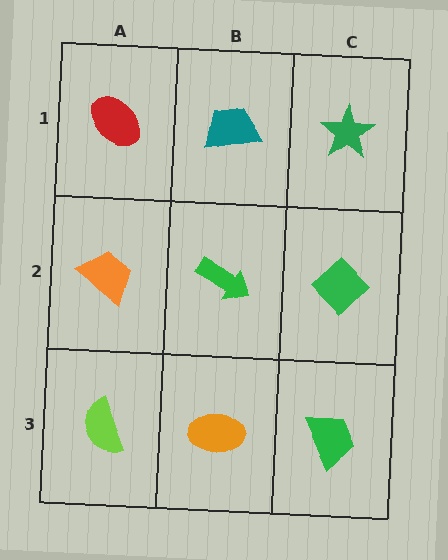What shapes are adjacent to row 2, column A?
A red ellipse (row 1, column A), a lime semicircle (row 3, column A), a green arrow (row 2, column B).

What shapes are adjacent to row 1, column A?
An orange trapezoid (row 2, column A), a teal trapezoid (row 1, column B).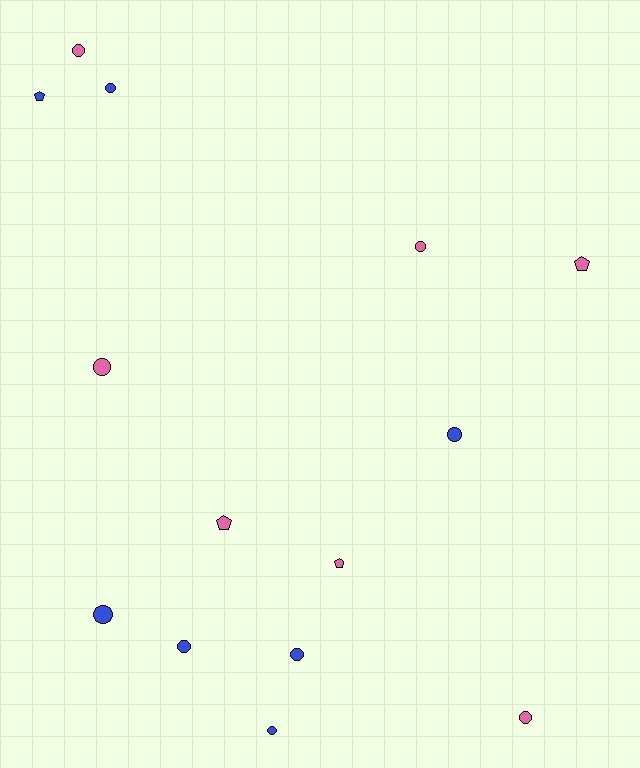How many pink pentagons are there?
There are 3 pink pentagons.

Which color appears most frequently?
Pink, with 7 objects.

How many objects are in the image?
There are 14 objects.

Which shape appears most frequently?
Circle, with 10 objects.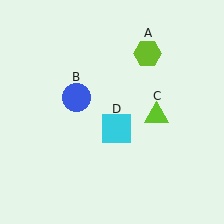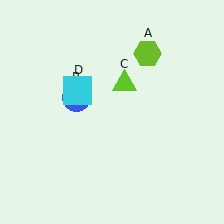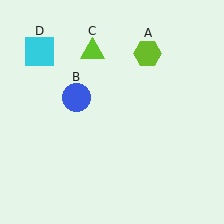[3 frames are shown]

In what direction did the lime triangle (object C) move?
The lime triangle (object C) moved up and to the left.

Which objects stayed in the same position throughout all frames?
Lime hexagon (object A) and blue circle (object B) remained stationary.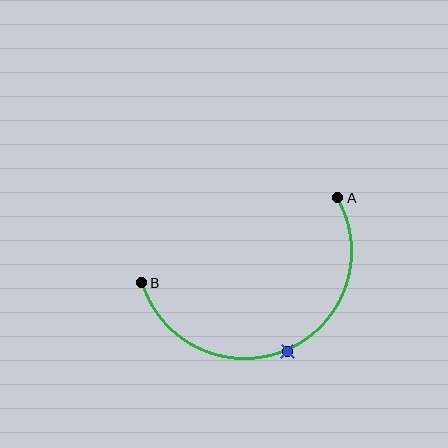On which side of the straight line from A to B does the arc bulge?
The arc bulges below the straight line connecting A and B.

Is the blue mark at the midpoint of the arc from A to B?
Yes. The blue mark lies on the arc at equal arc-length from both A and B — it is the arc midpoint.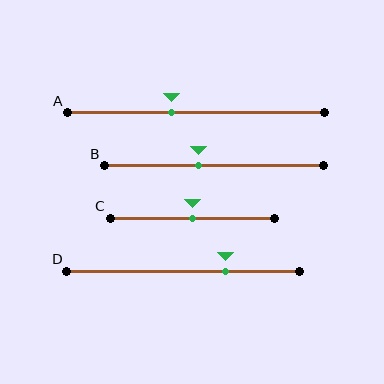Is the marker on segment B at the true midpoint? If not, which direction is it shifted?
No, the marker on segment B is shifted to the left by about 7% of the segment length.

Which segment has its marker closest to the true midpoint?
Segment C has its marker closest to the true midpoint.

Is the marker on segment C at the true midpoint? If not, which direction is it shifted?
Yes, the marker on segment C is at the true midpoint.